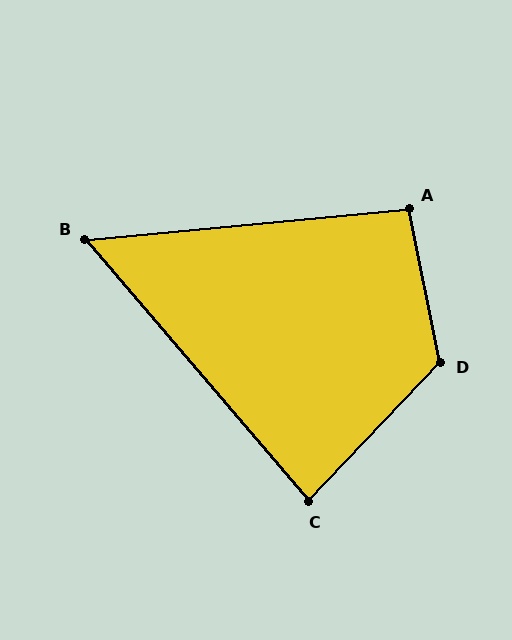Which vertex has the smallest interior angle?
B, at approximately 55 degrees.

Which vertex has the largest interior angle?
D, at approximately 125 degrees.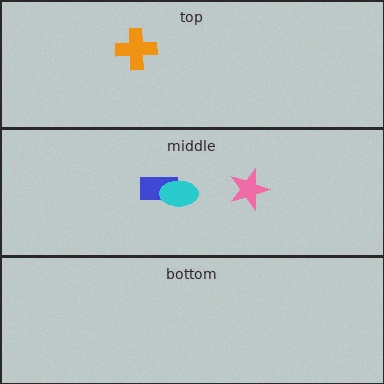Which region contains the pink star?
The middle region.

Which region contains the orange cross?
The top region.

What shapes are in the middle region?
The blue rectangle, the pink star, the cyan ellipse.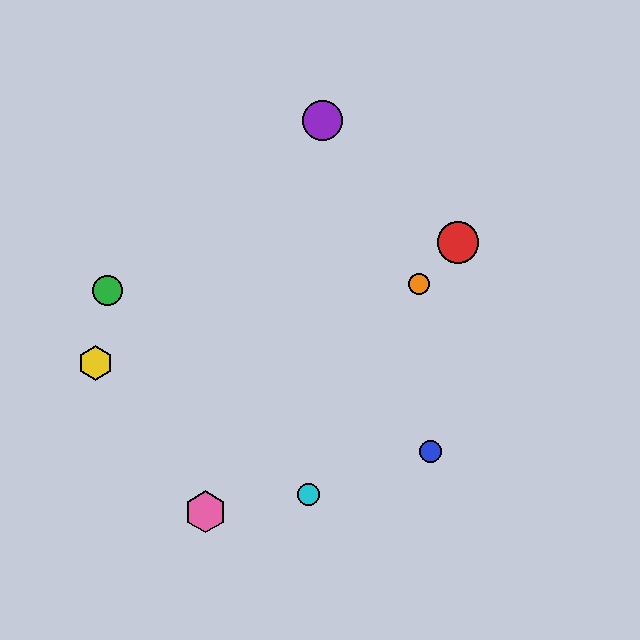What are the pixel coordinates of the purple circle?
The purple circle is at (323, 121).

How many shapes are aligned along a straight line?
3 shapes (the red circle, the orange circle, the pink hexagon) are aligned along a straight line.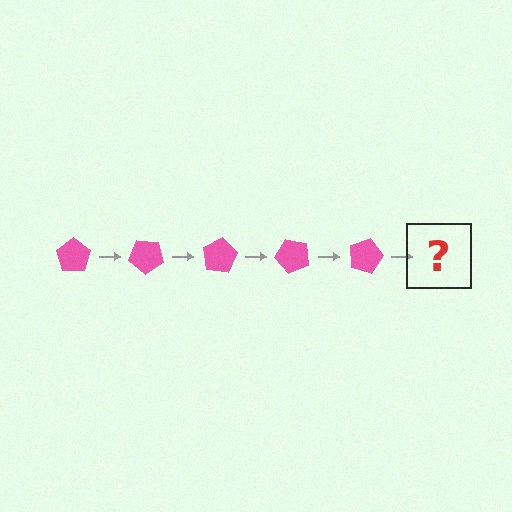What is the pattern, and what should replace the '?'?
The pattern is that the pentagon rotates 40 degrees each step. The '?' should be a pink pentagon rotated 200 degrees.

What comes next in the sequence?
The next element should be a pink pentagon rotated 200 degrees.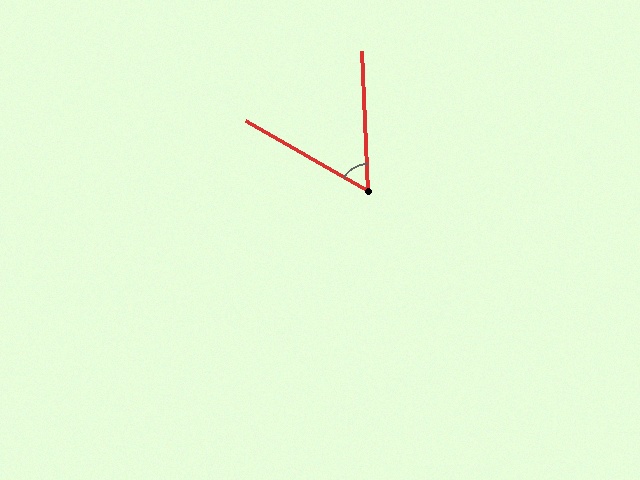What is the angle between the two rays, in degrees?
Approximately 58 degrees.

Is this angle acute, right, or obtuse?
It is acute.